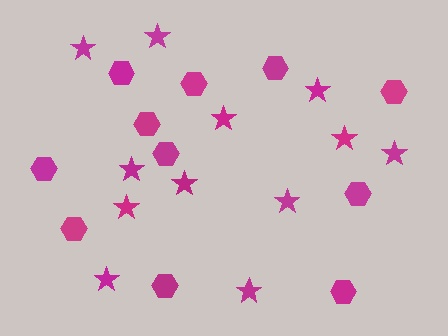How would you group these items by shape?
There are 2 groups: one group of hexagons (11) and one group of stars (12).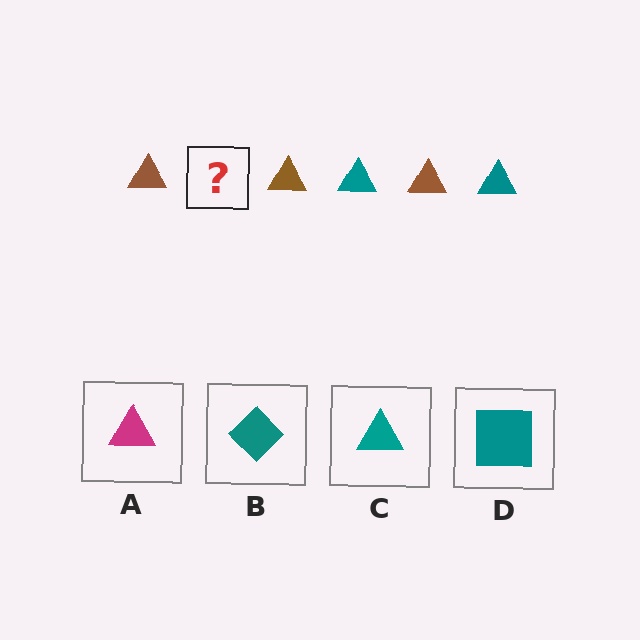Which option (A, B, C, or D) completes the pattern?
C.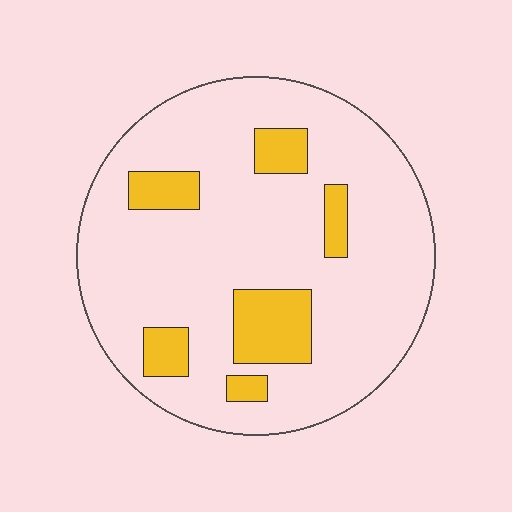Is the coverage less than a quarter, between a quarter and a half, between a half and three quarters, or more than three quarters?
Less than a quarter.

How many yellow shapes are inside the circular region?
6.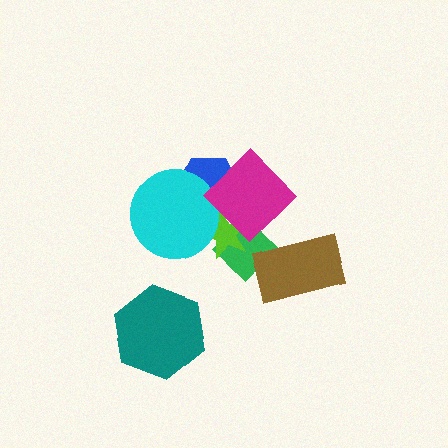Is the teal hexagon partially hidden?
No, no other shape covers it.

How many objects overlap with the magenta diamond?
4 objects overlap with the magenta diamond.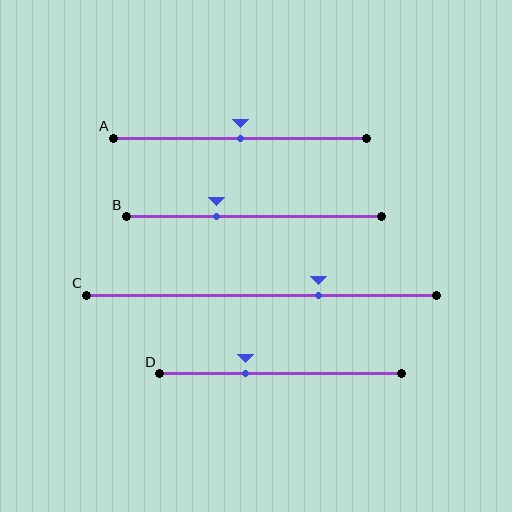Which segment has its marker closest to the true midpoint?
Segment A has its marker closest to the true midpoint.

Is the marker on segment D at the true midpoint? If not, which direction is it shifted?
No, the marker on segment D is shifted to the left by about 14% of the segment length.